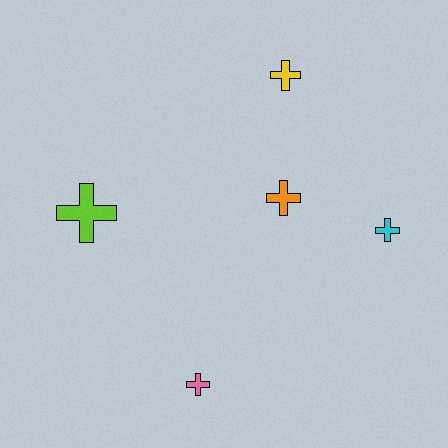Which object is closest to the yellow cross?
The orange cross is closest to the yellow cross.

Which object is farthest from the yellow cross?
The pink cross is farthest from the yellow cross.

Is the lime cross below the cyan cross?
No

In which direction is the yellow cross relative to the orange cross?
The yellow cross is above the orange cross.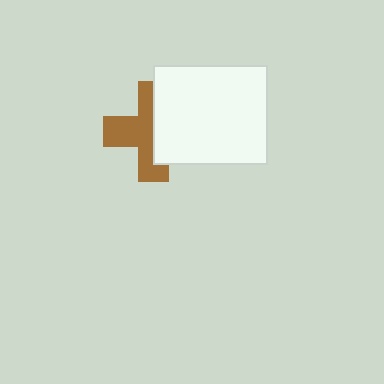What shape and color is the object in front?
The object in front is a white rectangle.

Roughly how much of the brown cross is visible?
About half of it is visible (roughly 55%).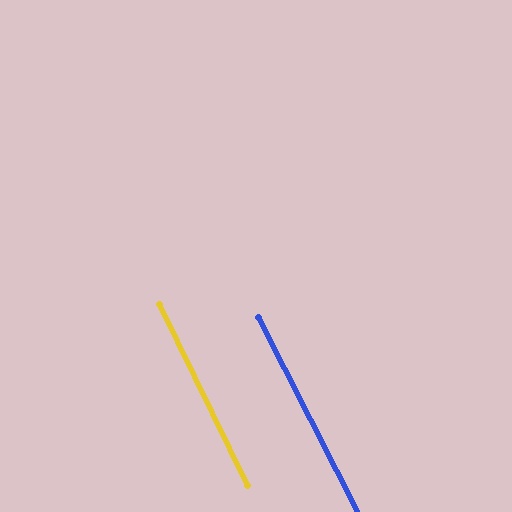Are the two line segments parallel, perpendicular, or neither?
Parallel — their directions differ by only 1.1°.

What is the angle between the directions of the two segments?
Approximately 1 degree.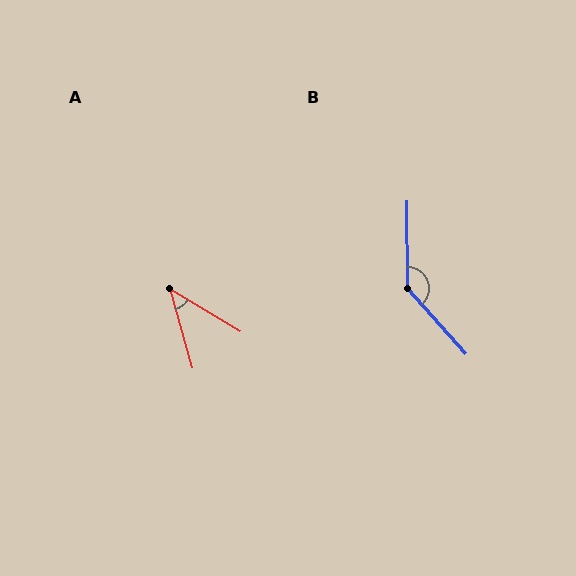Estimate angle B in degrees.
Approximately 138 degrees.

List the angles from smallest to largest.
A (43°), B (138°).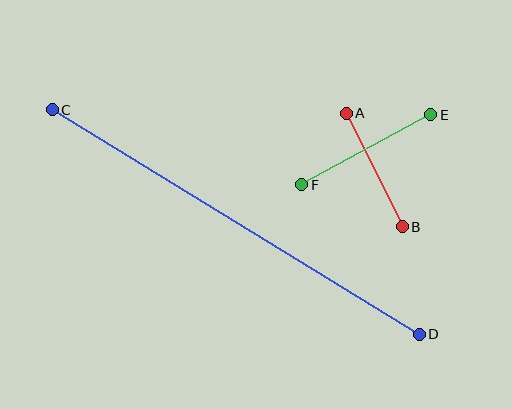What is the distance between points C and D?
The distance is approximately 430 pixels.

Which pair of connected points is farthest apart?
Points C and D are farthest apart.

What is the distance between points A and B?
The distance is approximately 127 pixels.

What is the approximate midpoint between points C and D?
The midpoint is at approximately (236, 222) pixels.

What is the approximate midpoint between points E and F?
The midpoint is at approximately (366, 150) pixels.